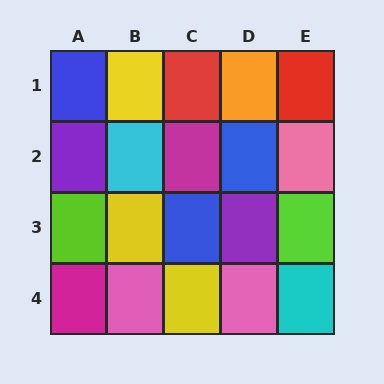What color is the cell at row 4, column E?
Cyan.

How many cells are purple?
2 cells are purple.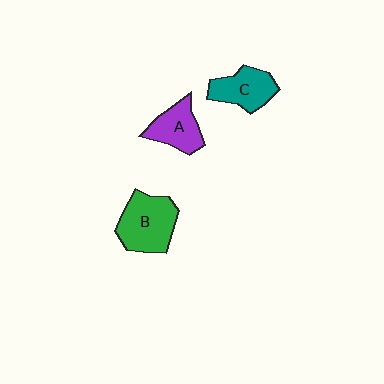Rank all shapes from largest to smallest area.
From largest to smallest: B (green), C (teal), A (purple).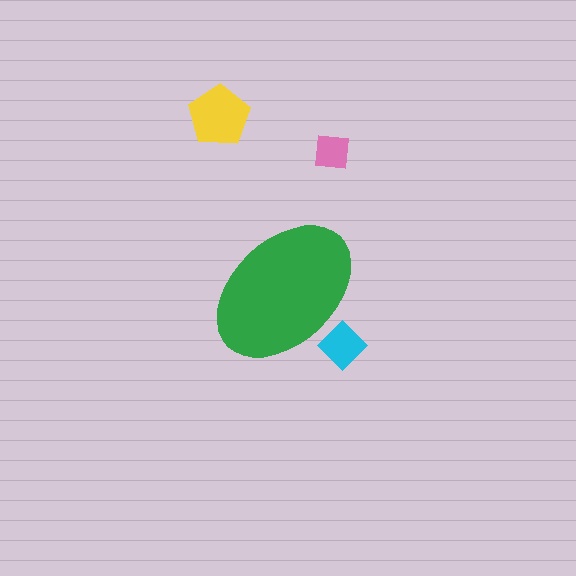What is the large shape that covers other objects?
A green ellipse.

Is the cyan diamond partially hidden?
Yes, the cyan diamond is partially hidden behind the green ellipse.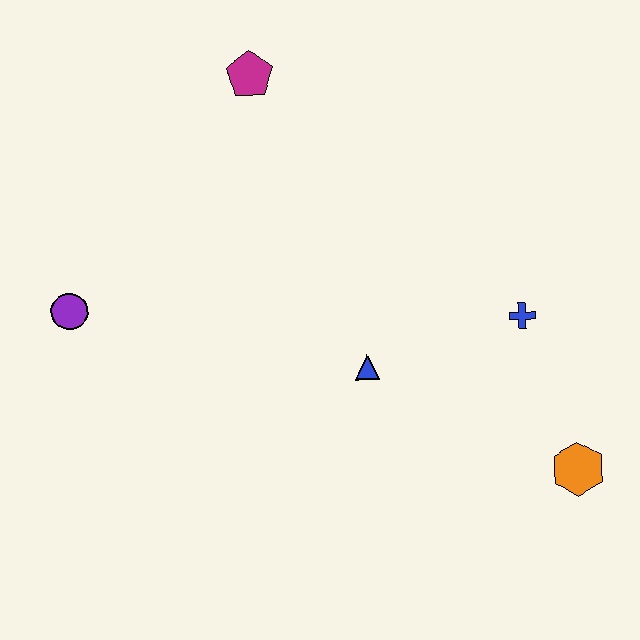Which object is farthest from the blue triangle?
The magenta pentagon is farthest from the blue triangle.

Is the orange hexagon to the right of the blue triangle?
Yes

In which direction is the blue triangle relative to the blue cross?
The blue triangle is to the left of the blue cross.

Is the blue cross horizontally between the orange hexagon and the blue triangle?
Yes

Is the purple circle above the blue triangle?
Yes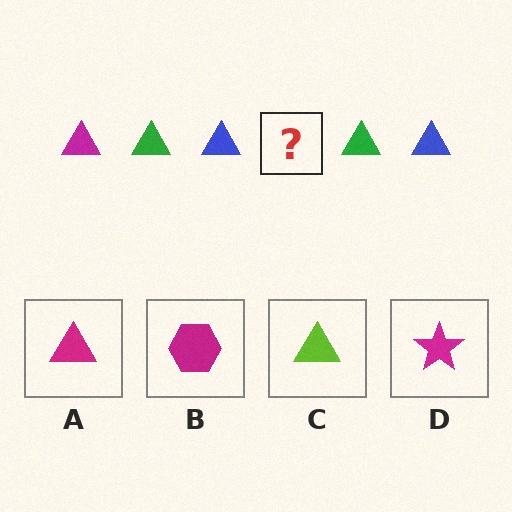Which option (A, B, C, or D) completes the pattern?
A.